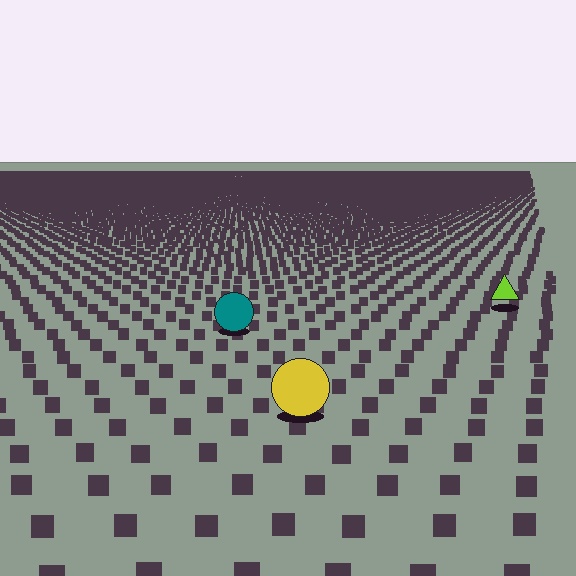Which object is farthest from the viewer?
The lime triangle is farthest from the viewer. It appears smaller and the ground texture around it is denser.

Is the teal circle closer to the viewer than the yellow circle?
No. The yellow circle is closer — you can tell from the texture gradient: the ground texture is coarser near it.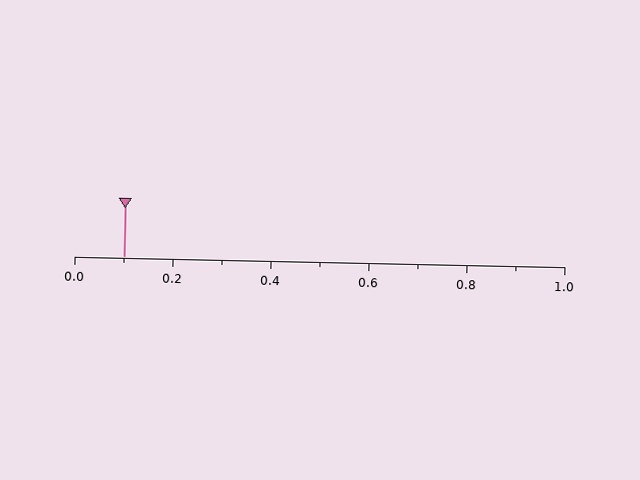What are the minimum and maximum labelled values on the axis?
The axis runs from 0.0 to 1.0.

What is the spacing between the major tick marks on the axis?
The major ticks are spaced 0.2 apart.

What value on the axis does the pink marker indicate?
The marker indicates approximately 0.1.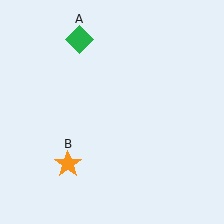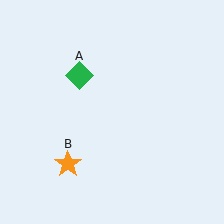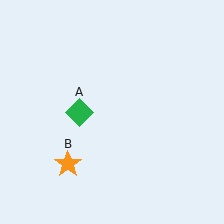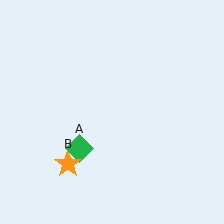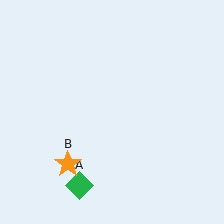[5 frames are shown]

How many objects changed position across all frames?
1 object changed position: green diamond (object A).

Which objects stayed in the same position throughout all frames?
Orange star (object B) remained stationary.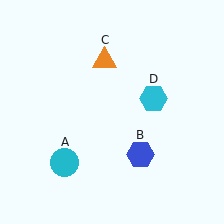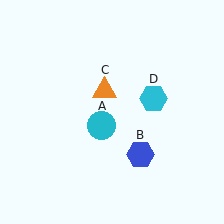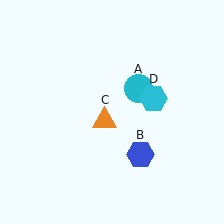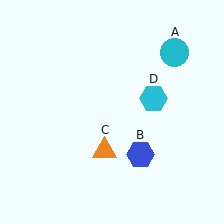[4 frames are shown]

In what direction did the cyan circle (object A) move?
The cyan circle (object A) moved up and to the right.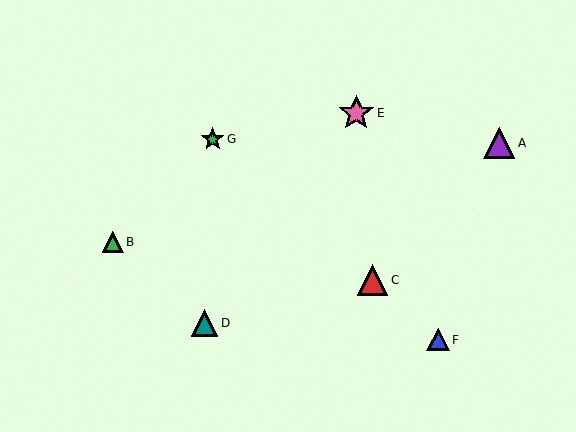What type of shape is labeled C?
Shape C is a red triangle.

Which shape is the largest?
The pink star (labeled E) is the largest.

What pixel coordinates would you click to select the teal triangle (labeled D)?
Click at (204, 323) to select the teal triangle D.